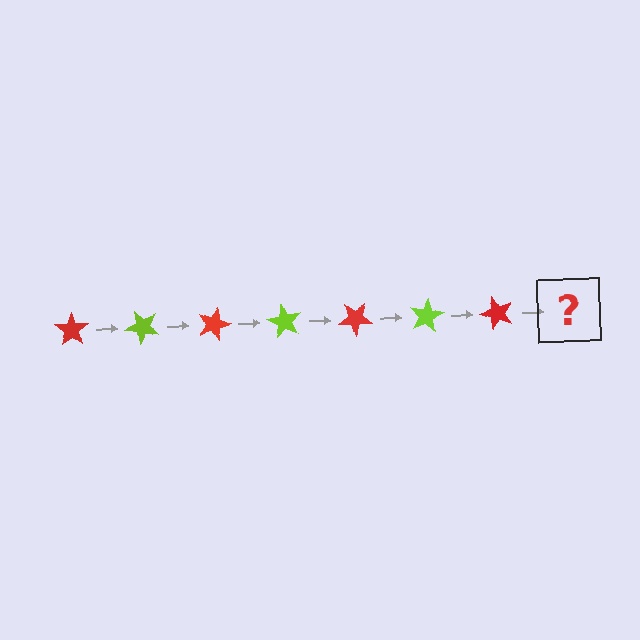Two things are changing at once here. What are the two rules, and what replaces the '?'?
The two rules are that it rotates 45 degrees each step and the color cycles through red and lime. The '?' should be a lime star, rotated 315 degrees from the start.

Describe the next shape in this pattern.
It should be a lime star, rotated 315 degrees from the start.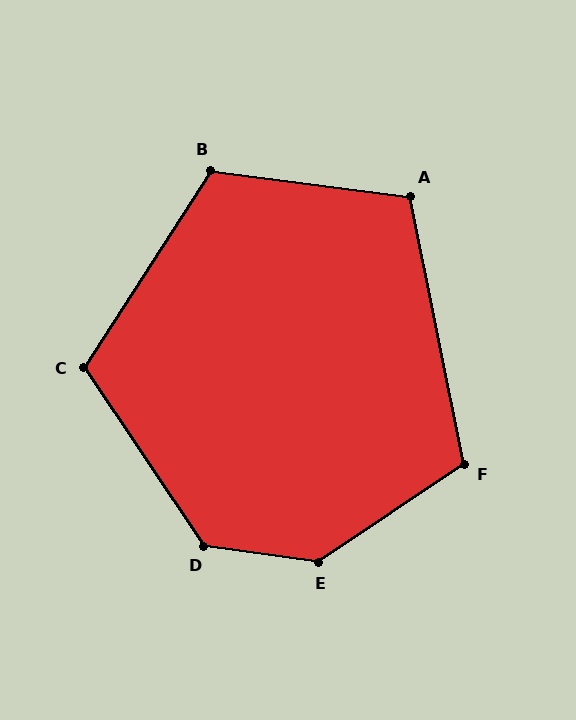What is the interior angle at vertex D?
Approximately 132 degrees (obtuse).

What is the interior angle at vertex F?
Approximately 113 degrees (obtuse).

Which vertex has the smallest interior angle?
A, at approximately 109 degrees.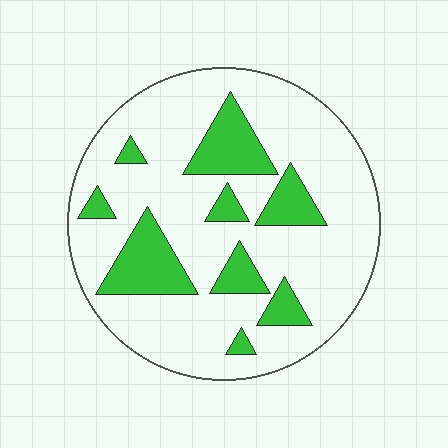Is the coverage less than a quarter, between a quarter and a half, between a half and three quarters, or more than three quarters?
Less than a quarter.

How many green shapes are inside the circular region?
9.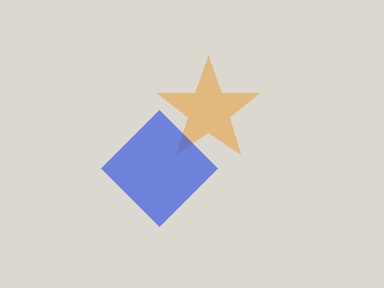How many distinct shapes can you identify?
There are 2 distinct shapes: an orange star, a blue diamond.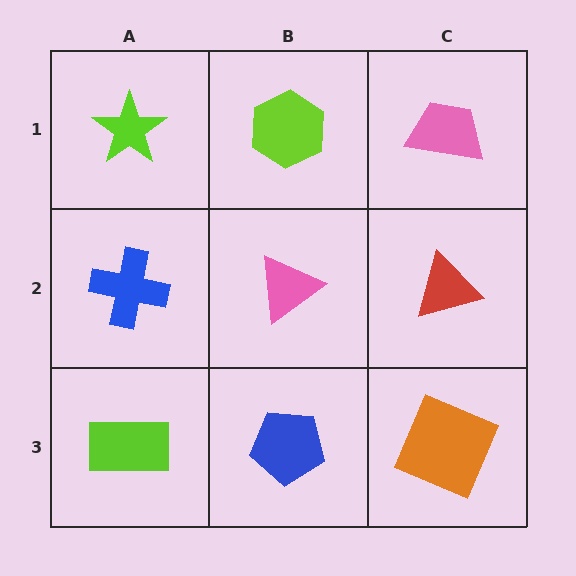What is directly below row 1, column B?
A pink triangle.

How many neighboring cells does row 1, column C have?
2.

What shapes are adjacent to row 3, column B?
A pink triangle (row 2, column B), a lime rectangle (row 3, column A), an orange square (row 3, column C).